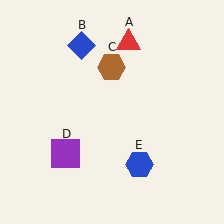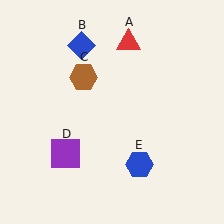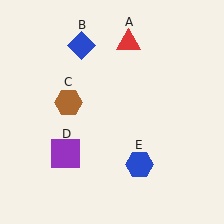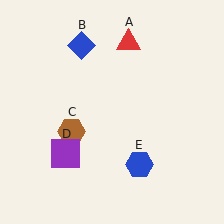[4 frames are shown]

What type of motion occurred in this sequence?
The brown hexagon (object C) rotated counterclockwise around the center of the scene.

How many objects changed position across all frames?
1 object changed position: brown hexagon (object C).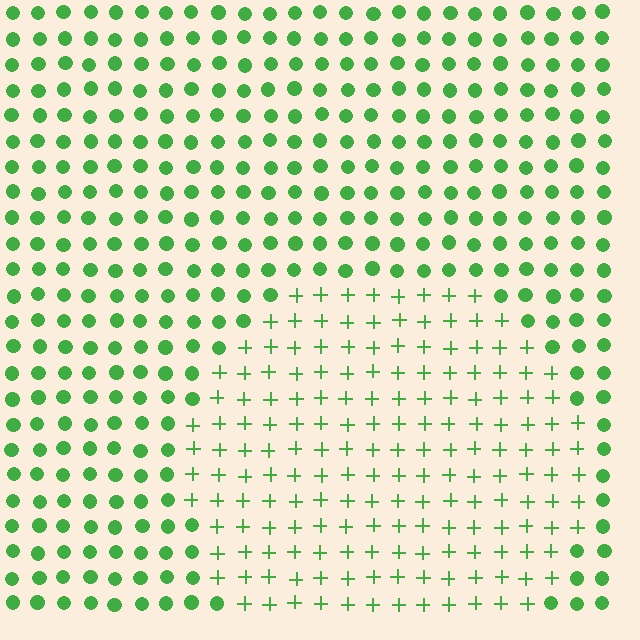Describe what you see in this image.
The image is filled with small green elements arranged in a uniform grid. A circle-shaped region contains plus signs, while the surrounding area contains circles. The boundary is defined purely by the change in element shape.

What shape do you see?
I see a circle.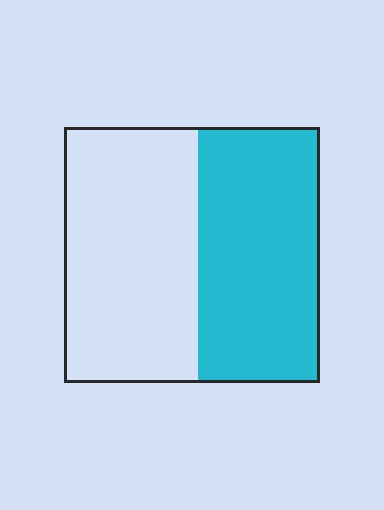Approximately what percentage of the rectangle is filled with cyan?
Approximately 50%.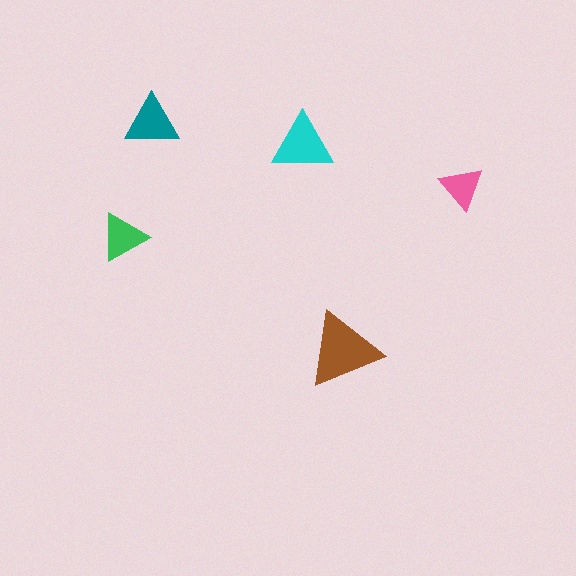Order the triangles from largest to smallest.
the brown one, the cyan one, the teal one, the green one, the pink one.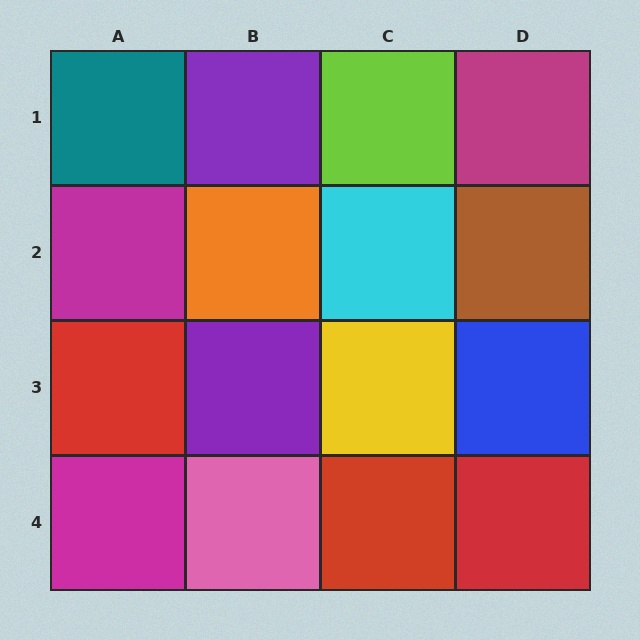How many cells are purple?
2 cells are purple.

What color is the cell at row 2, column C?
Cyan.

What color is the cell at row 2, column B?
Orange.